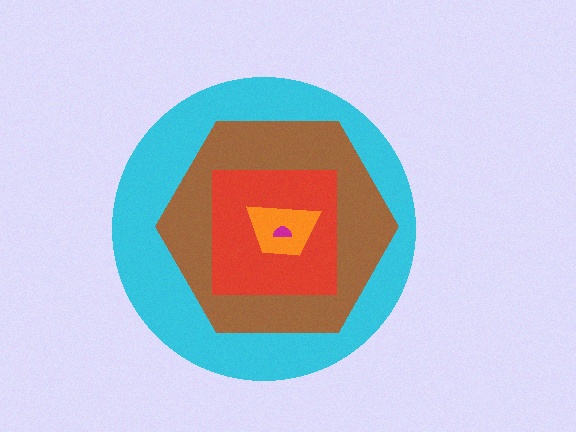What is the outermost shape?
The cyan circle.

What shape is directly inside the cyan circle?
The brown hexagon.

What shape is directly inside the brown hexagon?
The red square.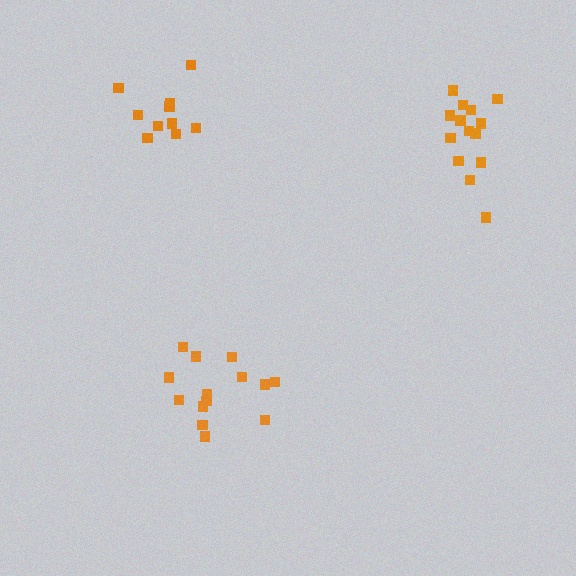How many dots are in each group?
Group 1: 14 dots, Group 2: 10 dots, Group 3: 14 dots (38 total).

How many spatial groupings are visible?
There are 3 spatial groupings.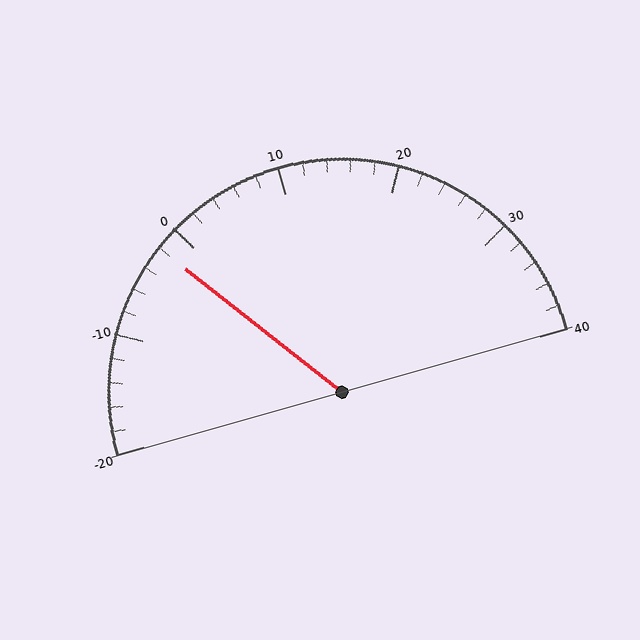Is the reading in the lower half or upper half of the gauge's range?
The reading is in the lower half of the range (-20 to 40).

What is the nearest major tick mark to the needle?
The nearest major tick mark is 0.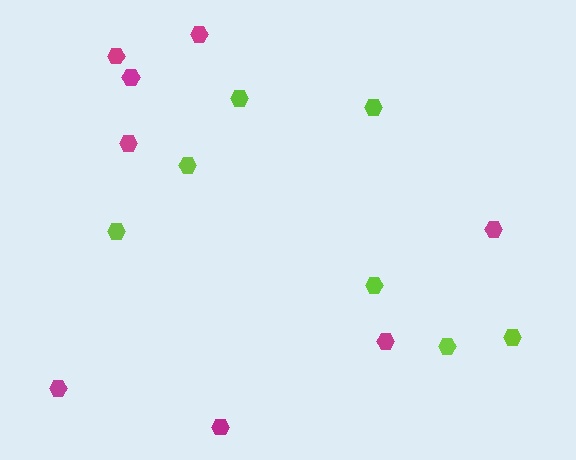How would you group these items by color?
There are 2 groups: one group of magenta hexagons (8) and one group of lime hexagons (7).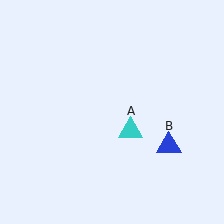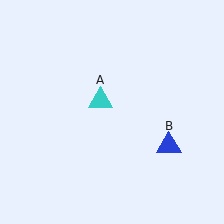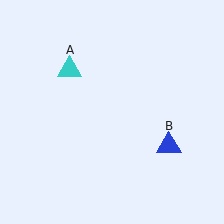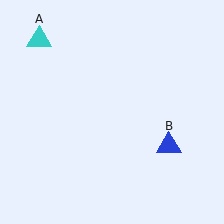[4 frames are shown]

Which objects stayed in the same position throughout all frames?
Blue triangle (object B) remained stationary.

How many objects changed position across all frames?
1 object changed position: cyan triangle (object A).